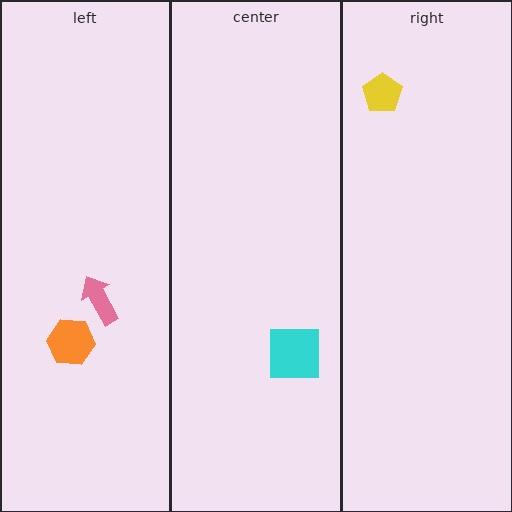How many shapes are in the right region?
1.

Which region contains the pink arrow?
The left region.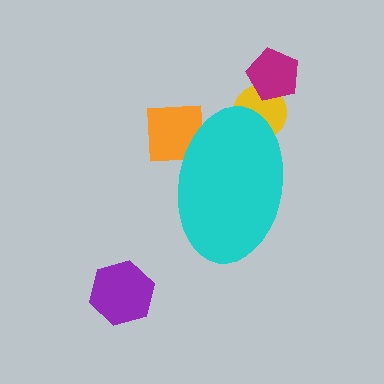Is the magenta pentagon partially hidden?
No, the magenta pentagon is fully visible.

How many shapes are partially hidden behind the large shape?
2 shapes are partially hidden.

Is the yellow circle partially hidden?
Yes, the yellow circle is partially hidden behind the cyan ellipse.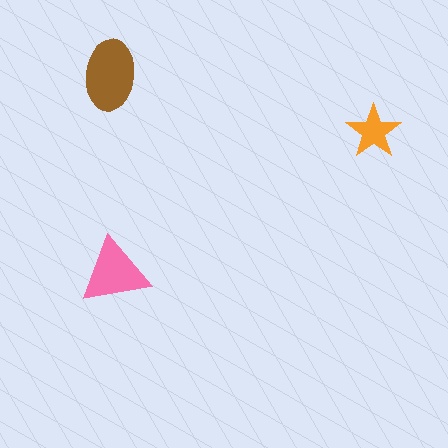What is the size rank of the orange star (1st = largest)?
3rd.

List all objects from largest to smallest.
The brown ellipse, the pink triangle, the orange star.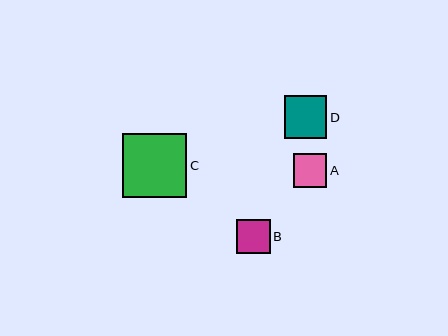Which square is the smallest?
Square A is the smallest with a size of approximately 33 pixels.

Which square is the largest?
Square C is the largest with a size of approximately 64 pixels.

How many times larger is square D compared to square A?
Square D is approximately 1.3 times the size of square A.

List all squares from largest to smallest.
From largest to smallest: C, D, B, A.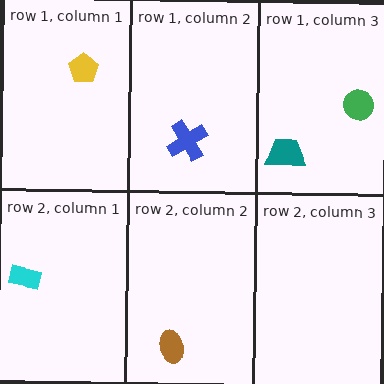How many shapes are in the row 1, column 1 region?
1.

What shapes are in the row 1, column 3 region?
The teal trapezoid, the green circle.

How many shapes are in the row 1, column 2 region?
1.